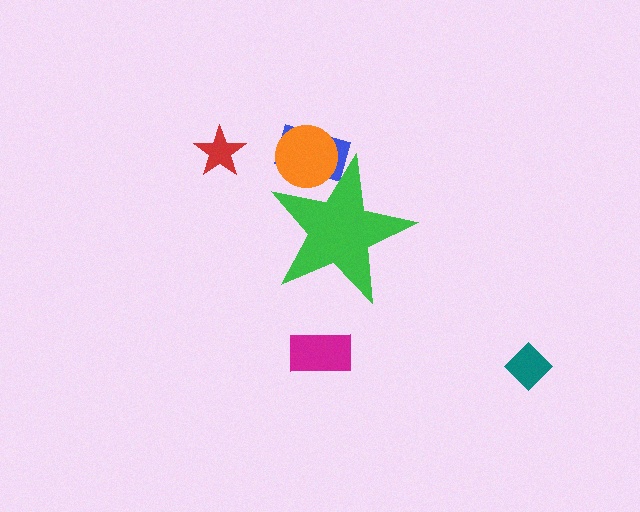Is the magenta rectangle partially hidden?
No, the magenta rectangle is fully visible.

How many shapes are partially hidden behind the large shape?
2 shapes are partially hidden.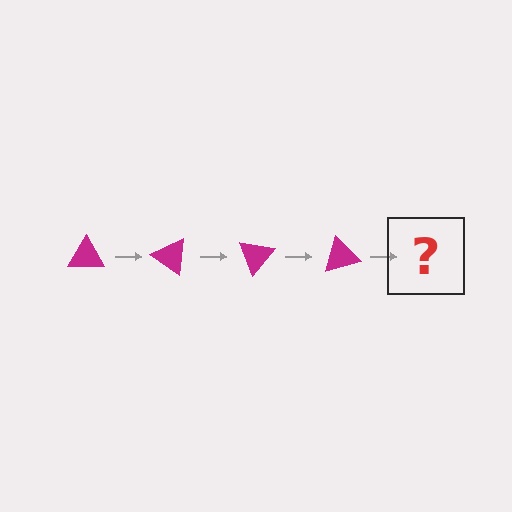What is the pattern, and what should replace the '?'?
The pattern is that the triangle rotates 35 degrees each step. The '?' should be a magenta triangle rotated 140 degrees.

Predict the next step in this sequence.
The next step is a magenta triangle rotated 140 degrees.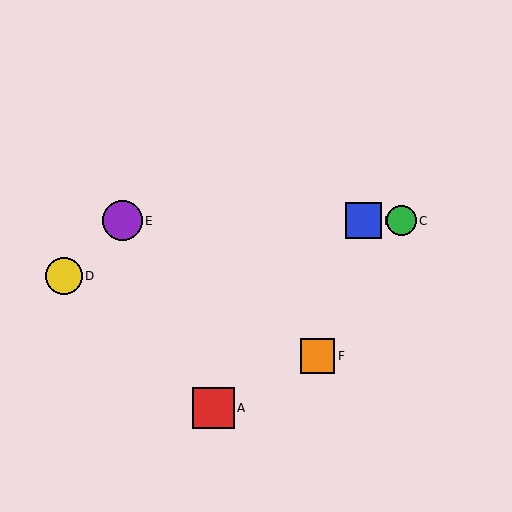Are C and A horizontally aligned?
No, C is at y≈221 and A is at y≈408.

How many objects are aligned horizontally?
3 objects (B, C, E) are aligned horizontally.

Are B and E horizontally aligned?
Yes, both are at y≈221.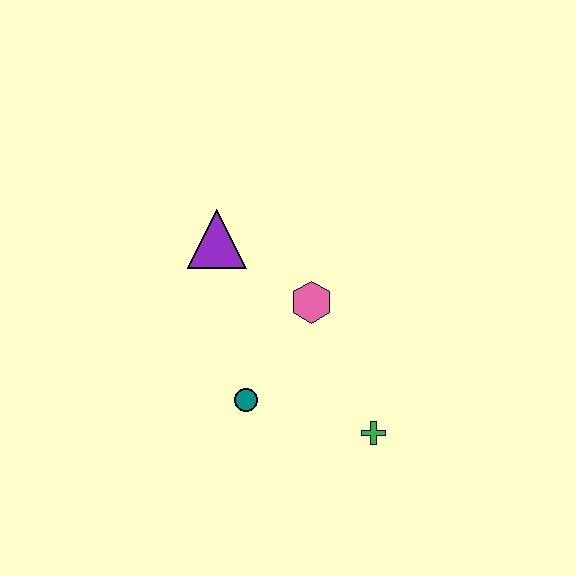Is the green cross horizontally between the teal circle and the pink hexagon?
No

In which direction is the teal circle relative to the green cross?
The teal circle is to the left of the green cross.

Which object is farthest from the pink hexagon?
The green cross is farthest from the pink hexagon.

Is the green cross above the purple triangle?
No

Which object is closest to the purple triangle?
The pink hexagon is closest to the purple triangle.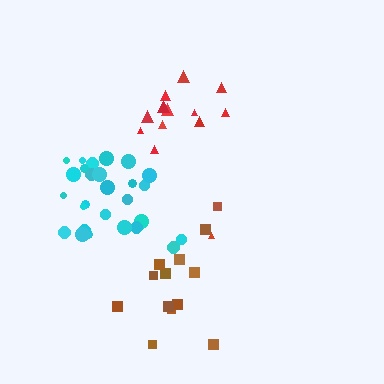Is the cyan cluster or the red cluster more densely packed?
Cyan.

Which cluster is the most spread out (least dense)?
Brown.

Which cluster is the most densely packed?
Cyan.